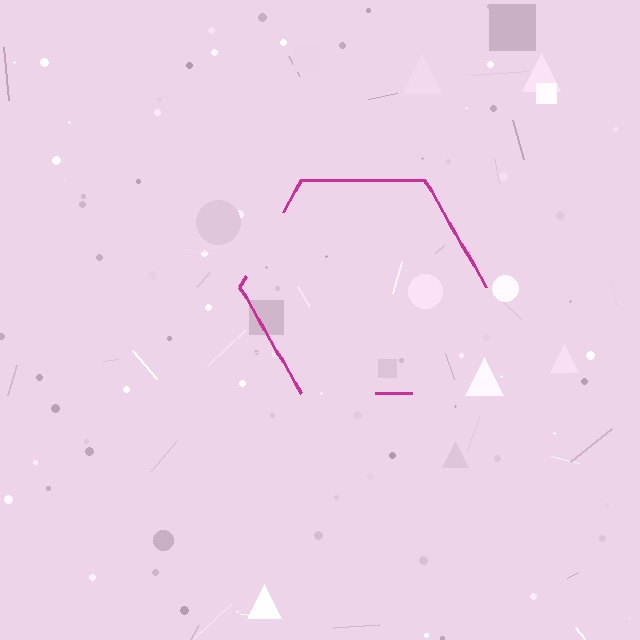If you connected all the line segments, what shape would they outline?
They would outline a hexagon.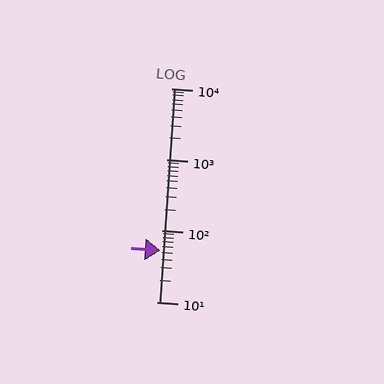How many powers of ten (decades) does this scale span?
The scale spans 3 decades, from 10 to 10000.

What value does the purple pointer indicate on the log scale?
The pointer indicates approximately 52.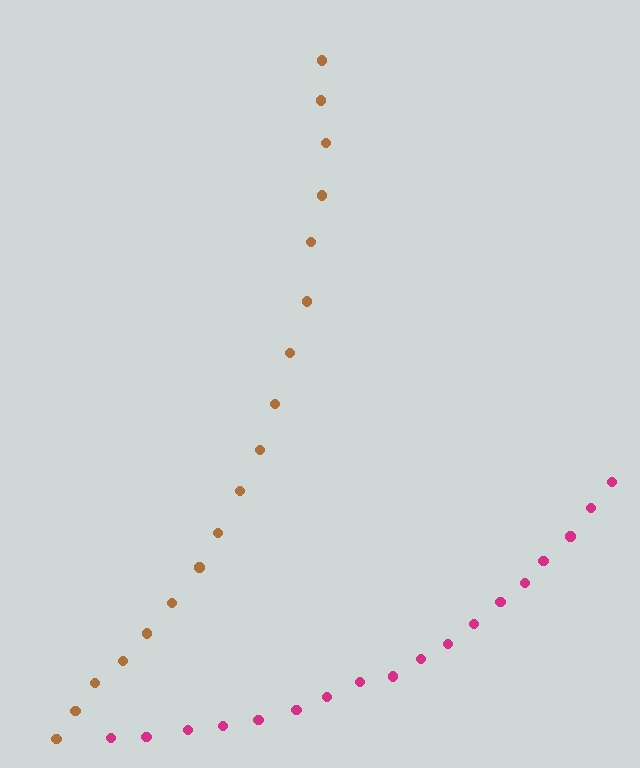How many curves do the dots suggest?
There are 2 distinct paths.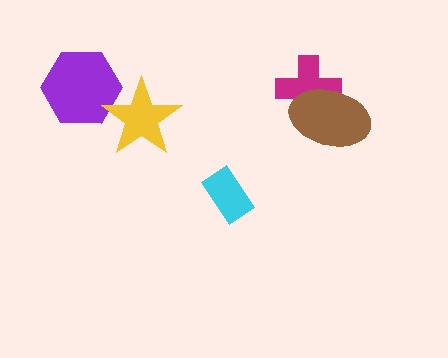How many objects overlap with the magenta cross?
1 object overlaps with the magenta cross.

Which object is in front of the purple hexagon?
The yellow star is in front of the purple hexagon.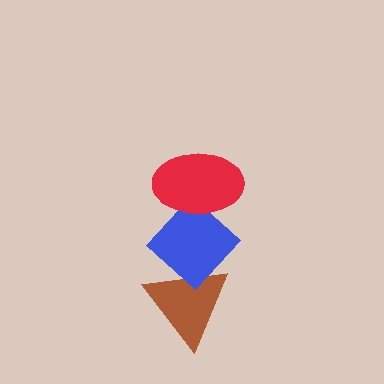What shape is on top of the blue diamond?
The red ellipse is on top of the blue diamond.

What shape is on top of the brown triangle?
The blue diamond is on top of the brown triangle.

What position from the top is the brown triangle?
The brown triangle is 3rd from the top.